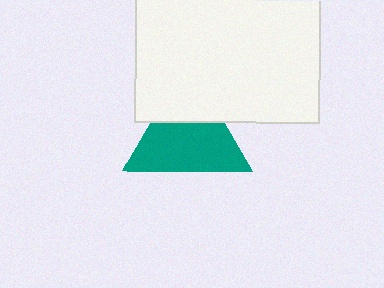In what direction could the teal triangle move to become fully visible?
The teal triangle could move down. That would shift it out from behind the white square entirely.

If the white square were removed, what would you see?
You would see the complete teal triangle.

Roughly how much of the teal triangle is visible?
Most of it is visible (roughly 67%).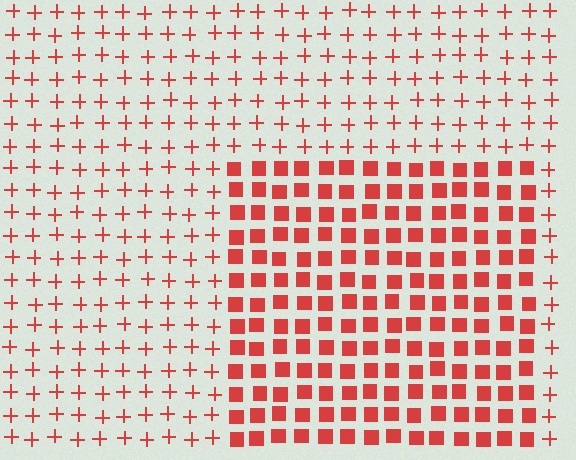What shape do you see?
I see a rectangle.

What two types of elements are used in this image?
The image uses squares inside the rectangle region and plus signs outside it.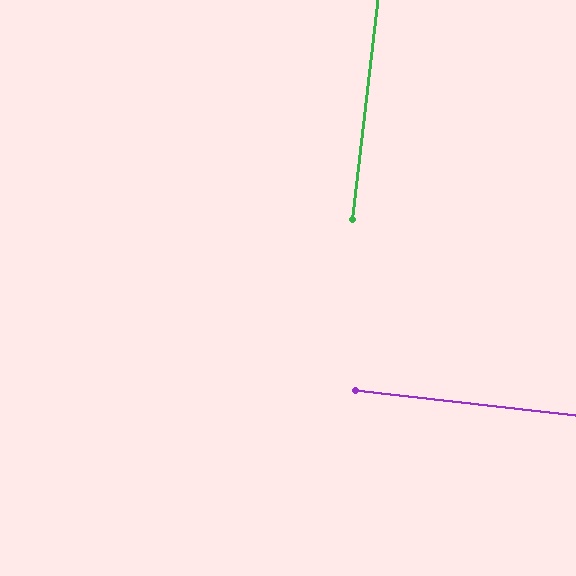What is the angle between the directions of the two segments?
Approximately 90 degrees.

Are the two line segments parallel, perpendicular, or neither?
Perpendicular — they meet at approximately 90°.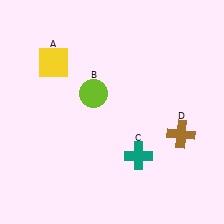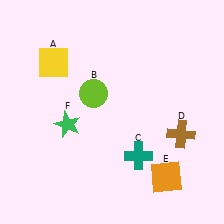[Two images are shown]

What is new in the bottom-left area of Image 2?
A green star (F) was added in the bottom-left area of Image 2.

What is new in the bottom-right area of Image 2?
An orange square (E) was added in the bottom-right area of Image 2.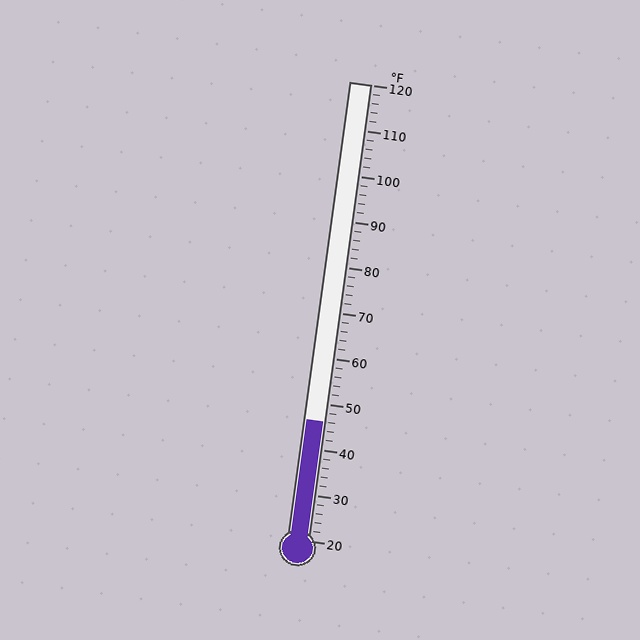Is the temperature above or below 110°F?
The temperature is below 110°F.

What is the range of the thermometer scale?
The thermometer scale ranges from 20°F to 120°F.